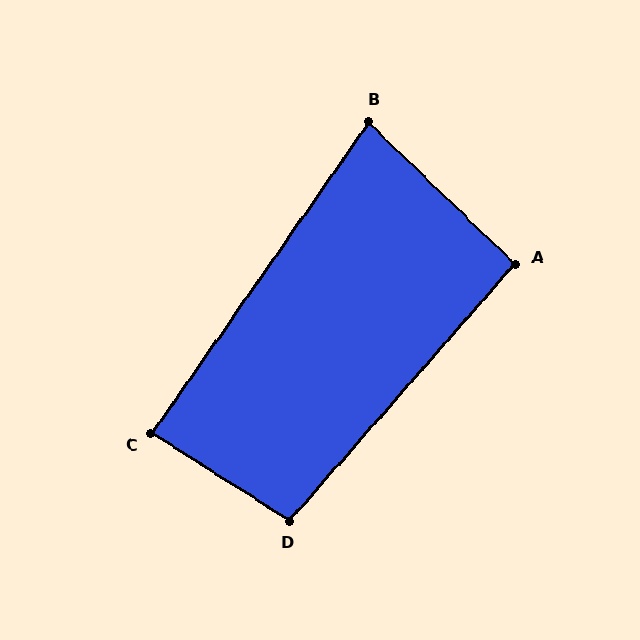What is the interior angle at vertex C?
Approximately 87 degrees (approximately right).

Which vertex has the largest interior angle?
D, at approximately 99 degrees.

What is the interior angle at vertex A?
Approximately 93 degrees (approximately right).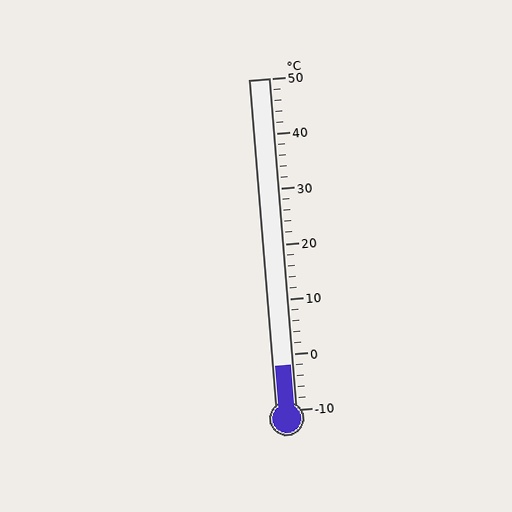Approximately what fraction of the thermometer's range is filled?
The thermometer is filled to approximately 15% of its range.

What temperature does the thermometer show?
The thermometer shows approximately -2°C.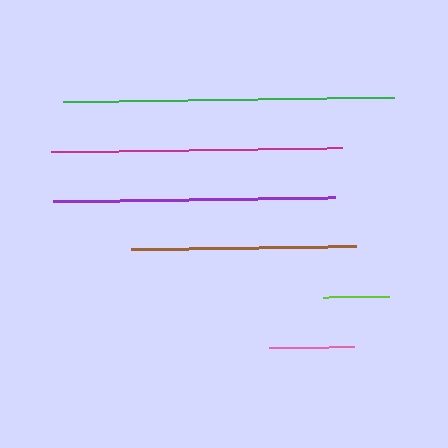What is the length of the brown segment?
The brown segment is approximately 225 pixels long.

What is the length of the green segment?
The green segment is approximately 332 pixels long.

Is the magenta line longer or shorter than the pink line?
The magenta line is longer than the pink line.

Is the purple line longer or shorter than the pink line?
The purple line is longer than the pink line.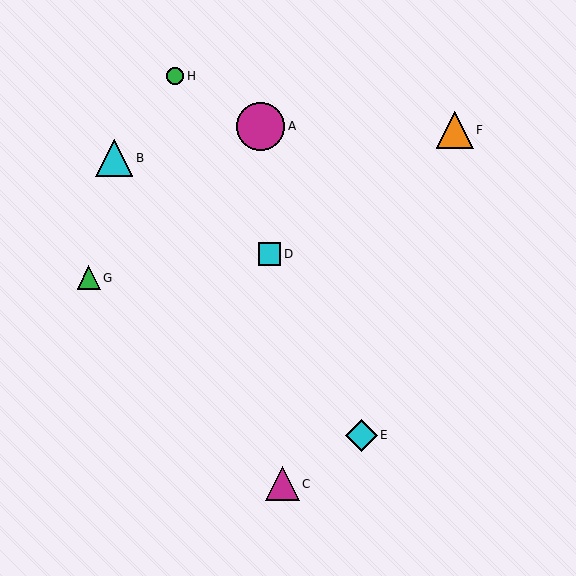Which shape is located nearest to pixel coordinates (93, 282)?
The green triangle (labeled G) at (89, 278) is nearest to that location.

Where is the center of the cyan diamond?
The center of the cyan diamond is at (361, 435).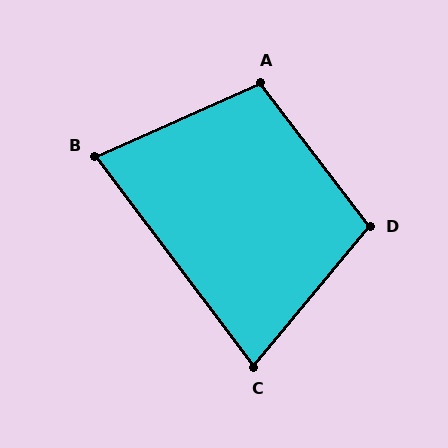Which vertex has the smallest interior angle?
C, at approximately 77 degrees.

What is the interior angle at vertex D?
Approximately 103 degrees (obtuse).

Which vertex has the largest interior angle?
A, at approximately 103 degrees.